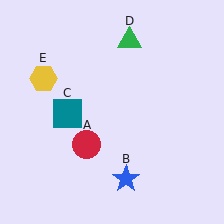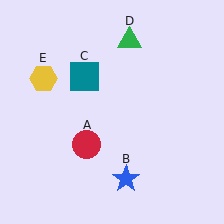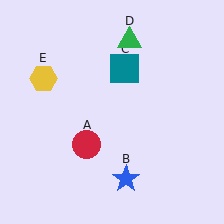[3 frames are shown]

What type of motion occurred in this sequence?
The teal square (object C) rotated clockwise around the center of the scene.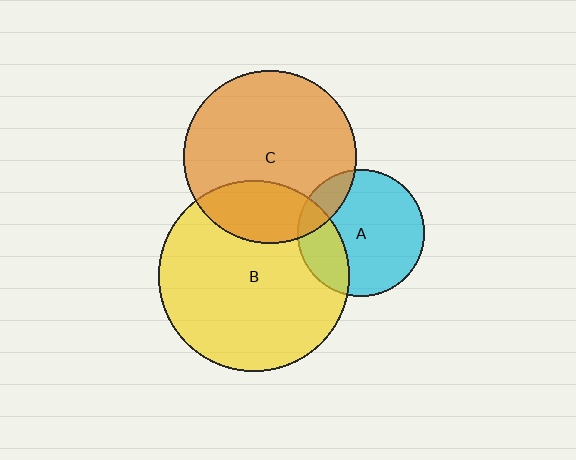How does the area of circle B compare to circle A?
Approximately 2.3 times.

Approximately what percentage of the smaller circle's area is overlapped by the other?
Approximately 25%.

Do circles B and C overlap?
Yes.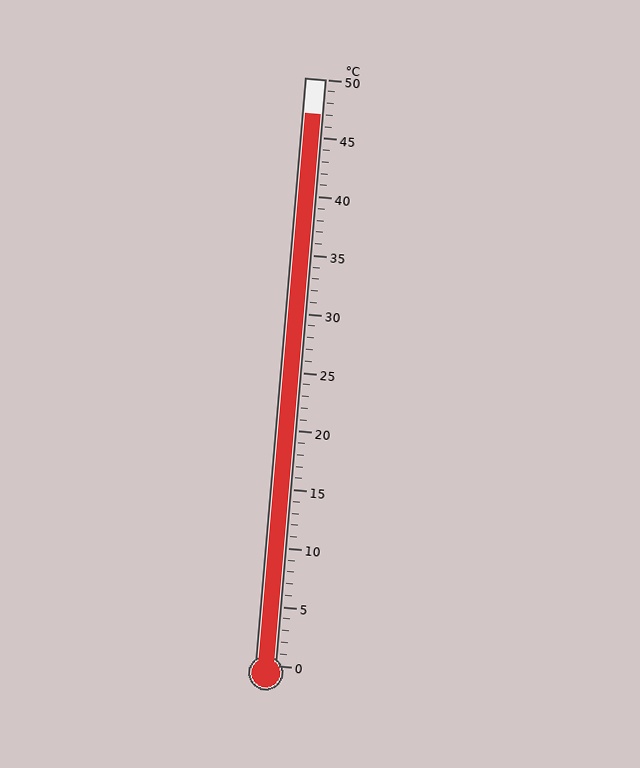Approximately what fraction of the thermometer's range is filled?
The thermometer is filled to approximately 95% of its range.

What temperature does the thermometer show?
The thermometer shows approximately 47°C.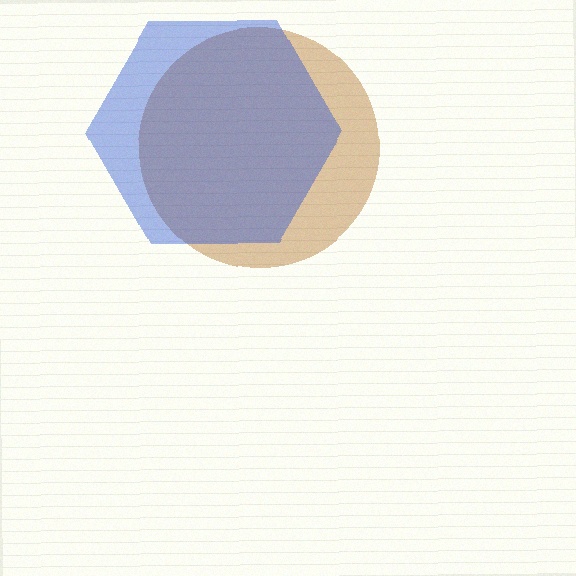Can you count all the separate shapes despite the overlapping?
Yes, there are 2 separate shapes.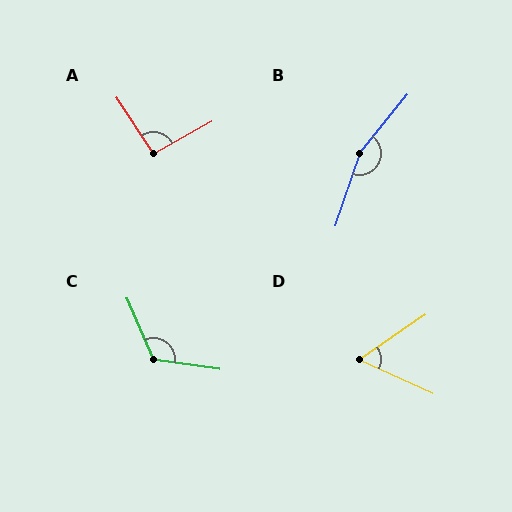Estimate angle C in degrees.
Approximately 121 degrees.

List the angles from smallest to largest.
D (59°), A (94°), C (121°), B (160°).